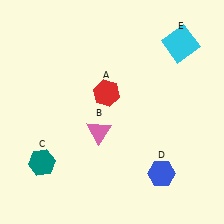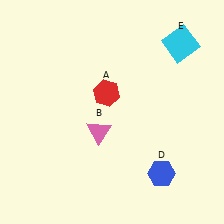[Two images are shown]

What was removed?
The teal hexagon (C) was removed in Image 2.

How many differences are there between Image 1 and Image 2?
There is 1 difference between the two images.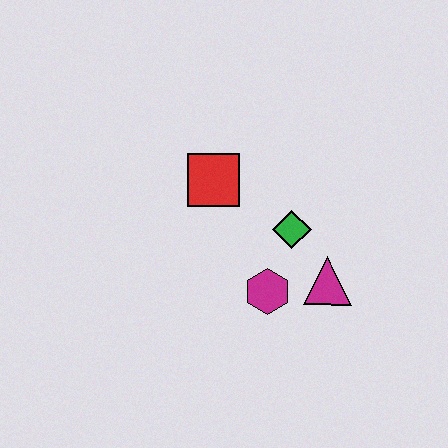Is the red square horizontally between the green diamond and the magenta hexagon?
No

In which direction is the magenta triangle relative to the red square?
The magenta triangle is to the right of the red square.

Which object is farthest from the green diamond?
The red square is farthest from the green diamond.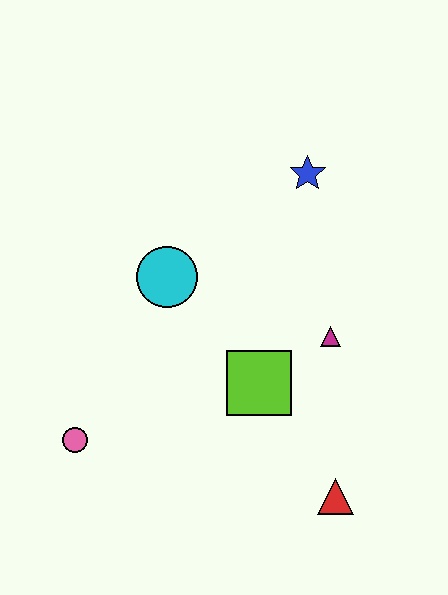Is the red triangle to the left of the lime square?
No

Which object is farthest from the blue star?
The pink circle is farthest from the blue star.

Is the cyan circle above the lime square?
Yes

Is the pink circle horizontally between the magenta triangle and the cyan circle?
No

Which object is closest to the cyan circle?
The lime square is closest to the cyan circle.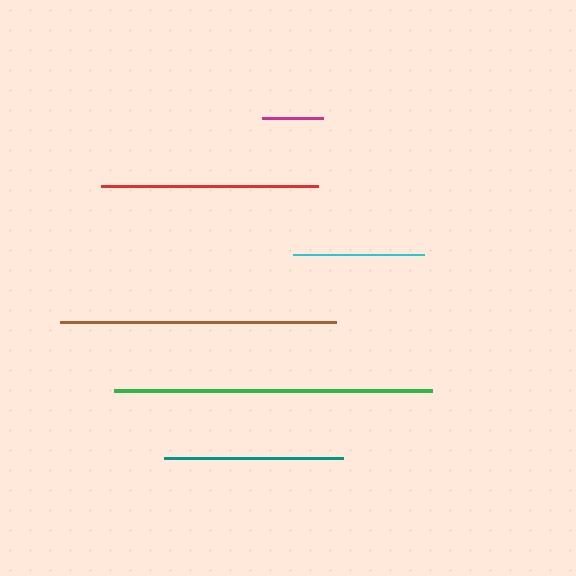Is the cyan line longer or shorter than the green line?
The green line is longer than the cyan line.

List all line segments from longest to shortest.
From longest to shortest: green, brown, red, teal, cyan, magenta.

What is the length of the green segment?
The green segment is approximately 317 pixels long.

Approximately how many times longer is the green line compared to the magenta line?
The green line is approximately 5.1 times the length of the magenta line.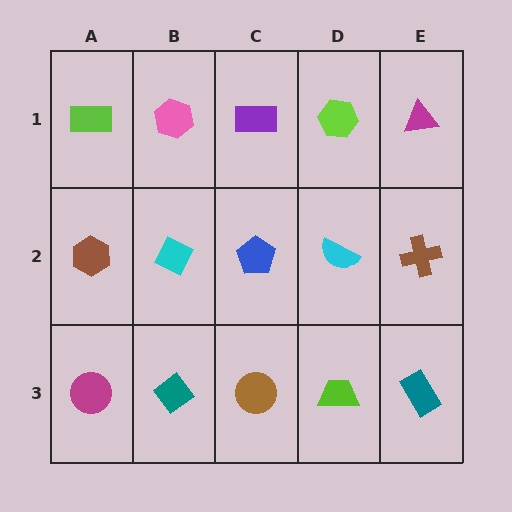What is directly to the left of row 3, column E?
A lime trapezoid.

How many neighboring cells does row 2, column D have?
4.